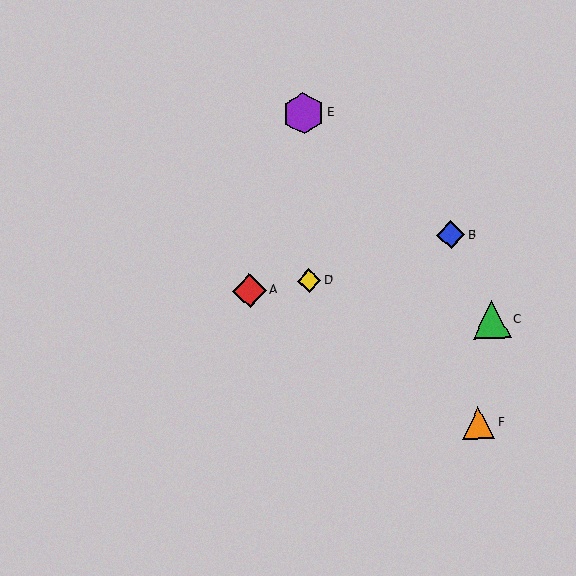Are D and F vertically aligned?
No, D is at x≈309 and F is at x≈478.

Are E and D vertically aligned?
Yes, both are at x≈303.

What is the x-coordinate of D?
Object D is at x≈309.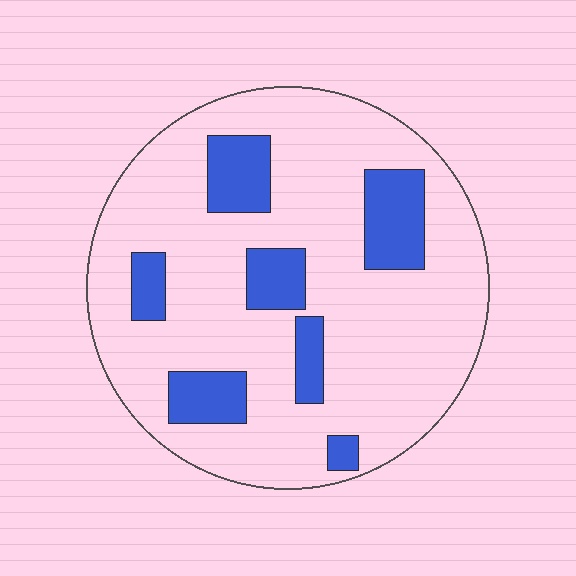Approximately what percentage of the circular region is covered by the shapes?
Approximately 20%.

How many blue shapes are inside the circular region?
7.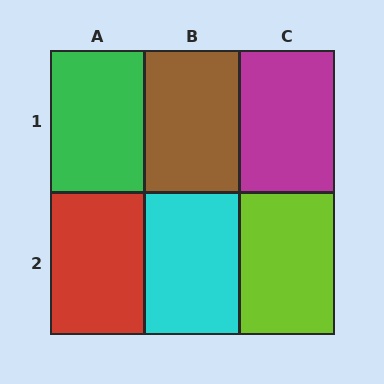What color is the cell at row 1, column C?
Magenta.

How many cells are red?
1 cell is red.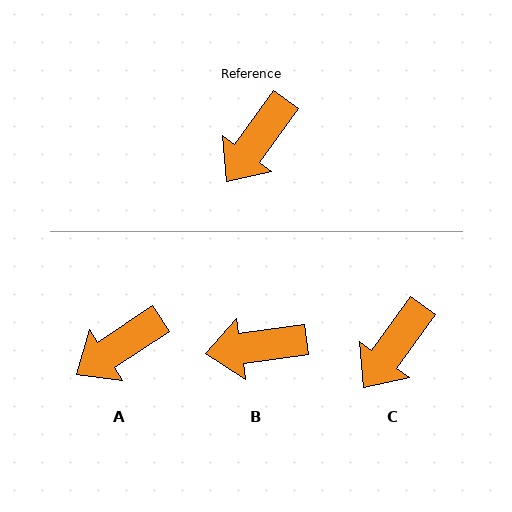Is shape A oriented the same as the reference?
No, it is off by about 21 degrees.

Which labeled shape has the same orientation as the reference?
C.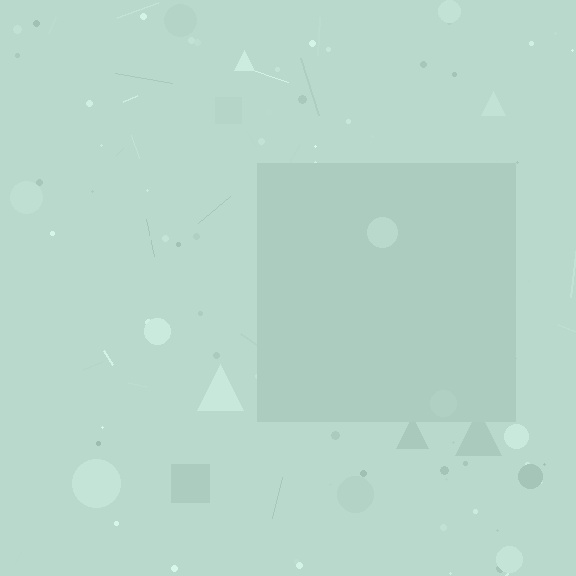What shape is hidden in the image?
A square is hidden in the image.